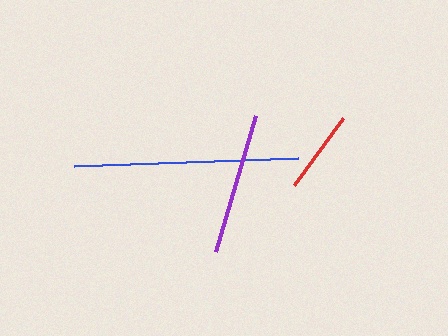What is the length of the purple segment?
The purple segment is approximately 142 pixels long.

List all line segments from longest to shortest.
From longest to shortest: blue, purple, red.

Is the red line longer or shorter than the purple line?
The purple line is longer than the red line.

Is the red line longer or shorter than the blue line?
The blue line is longer than the red line.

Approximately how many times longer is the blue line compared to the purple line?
The blue line is approximately 1.6 times the length of the purple line.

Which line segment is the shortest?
The red line is the shortest at approximately 83 pixels.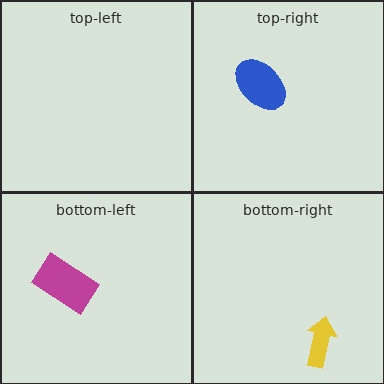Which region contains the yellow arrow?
The bottom-right region.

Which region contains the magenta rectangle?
The bottom-left region.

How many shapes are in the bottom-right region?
1.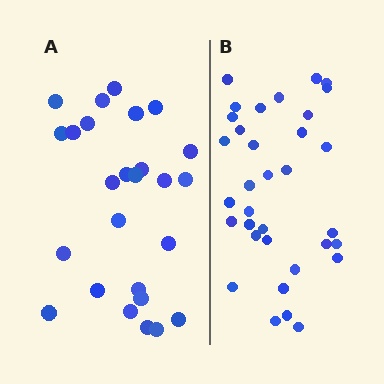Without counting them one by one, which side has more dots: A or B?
Region B (the right region) has more dots.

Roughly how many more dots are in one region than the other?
Region B has roughly 8 or so more dots than region A.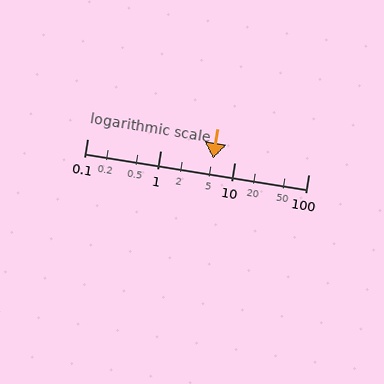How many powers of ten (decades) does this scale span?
The scale spans 3 decades, from 0.1 to 100.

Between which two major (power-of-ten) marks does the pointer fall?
The pointer is between 1 and 10.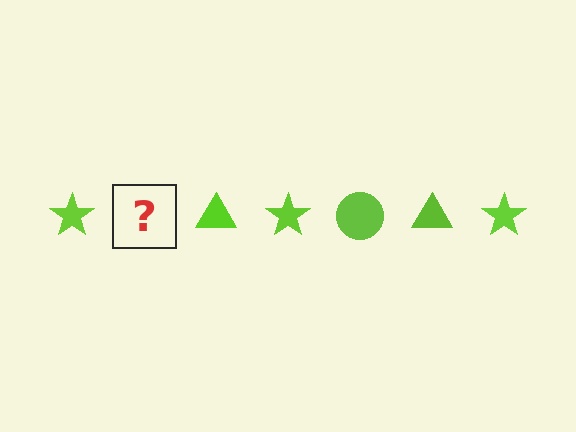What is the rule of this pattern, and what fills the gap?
The rule is that the pattern cycles through star, circle, triangle shapes in lime. The gap should be filled with a lime circle.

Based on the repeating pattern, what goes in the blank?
The blank should be a lime circle.